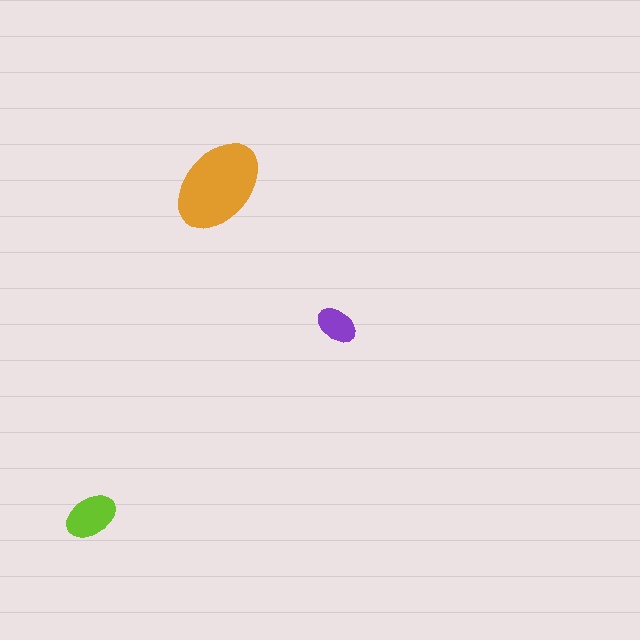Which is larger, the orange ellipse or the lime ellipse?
The orange one.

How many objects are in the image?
There are 3 objects in the image.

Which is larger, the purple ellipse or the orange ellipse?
The orange one.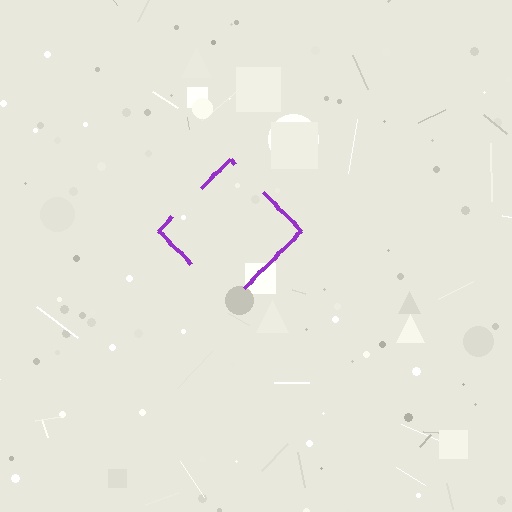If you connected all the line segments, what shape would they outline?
They would outline a diamond.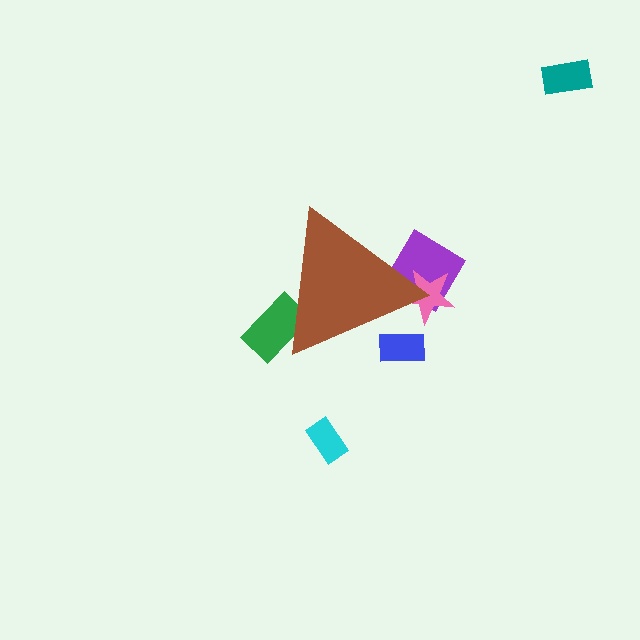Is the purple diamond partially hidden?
Yes, the purple diamond is partially hidden behind the brown triangle.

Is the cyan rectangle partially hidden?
No, the cyan rectangle is fully visible.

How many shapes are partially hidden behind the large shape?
4 shapes are partially hidden.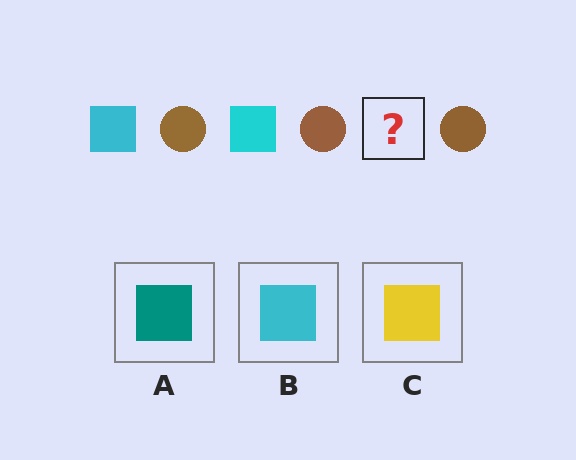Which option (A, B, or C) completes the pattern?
B.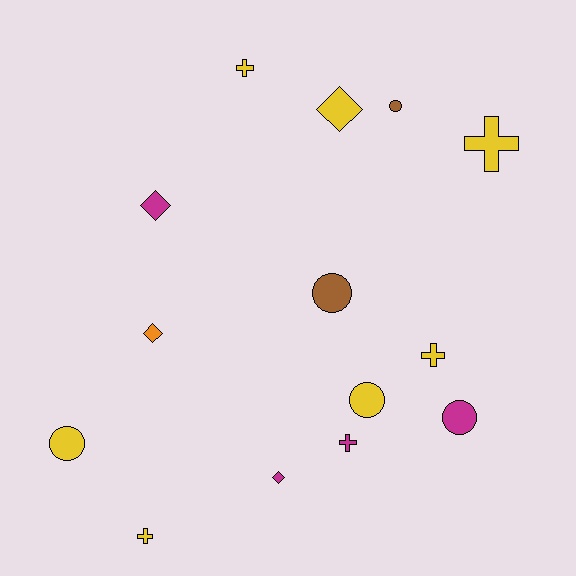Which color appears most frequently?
Yellow, with 7 objects.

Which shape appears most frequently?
Cross, with 5 objects.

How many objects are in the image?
There are 14 objects.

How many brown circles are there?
There are 2 brown circles.